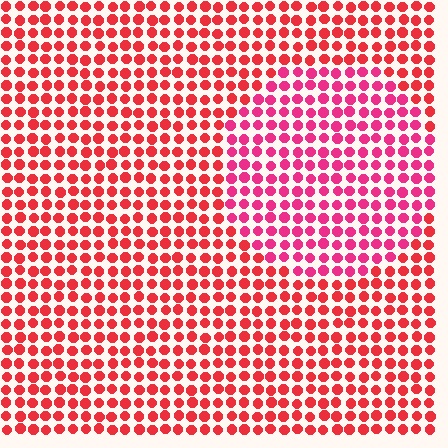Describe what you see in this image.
The image is filled with small red elements in a uniform arrangement. A circle-shaped region is visible where the elements are tinted to a slightly different hue, forming a subtle color boundary.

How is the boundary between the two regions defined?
The boundary is defined purely by a slight shift in hue (about 25 degrees). Spacing, size, and orientation are identical on both sides.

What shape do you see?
I see a circle.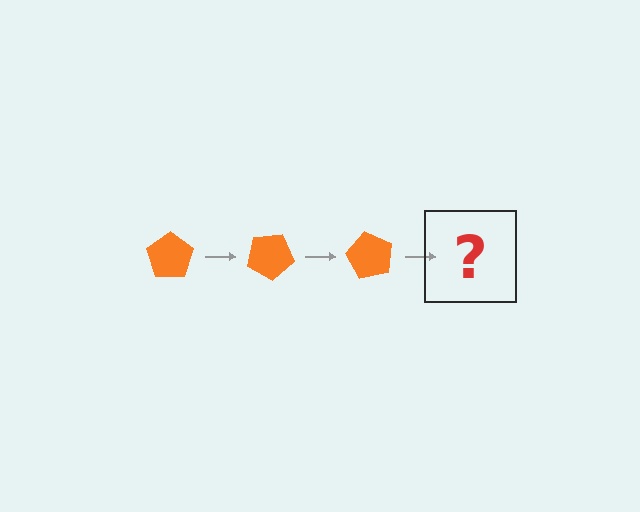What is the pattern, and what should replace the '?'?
The pattern is that the pentagon rotates 30 degrees each step. The '?' should be an orange pentagon rotated 90 degrees.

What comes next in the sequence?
The next element should be an orange pentagon rotated 90 degrees.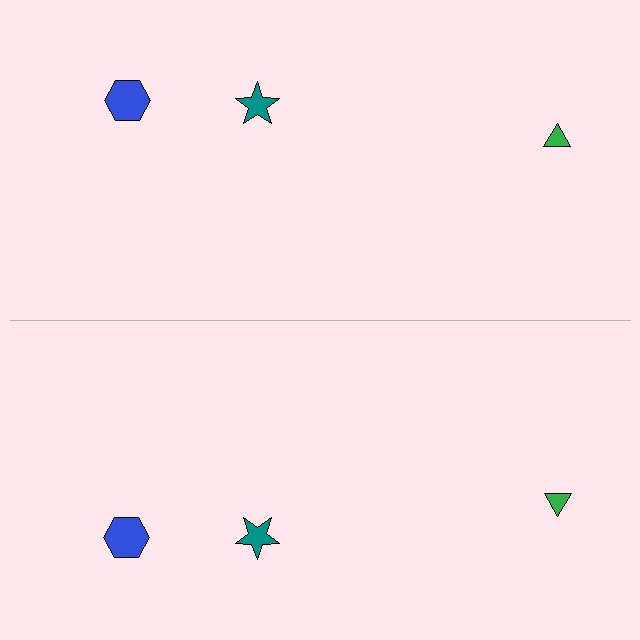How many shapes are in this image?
There are 6 shapes in this image.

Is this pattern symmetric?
Yes, this pattern has bilateral (reflection) symmetry.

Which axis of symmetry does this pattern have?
The pattern has a horizontal axis of symmetry running through the center of the image.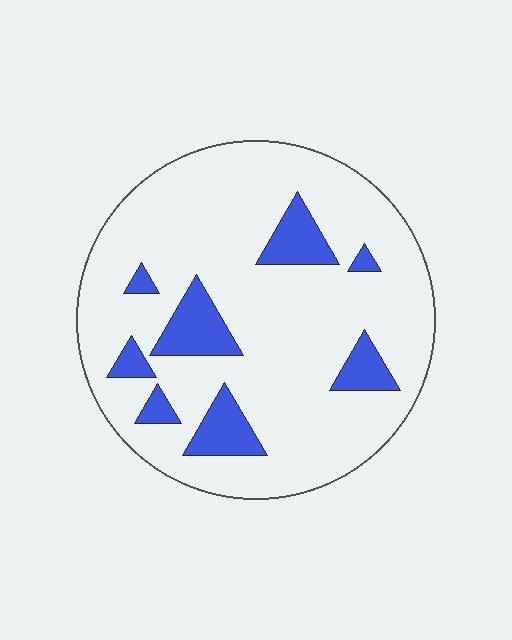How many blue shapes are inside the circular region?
8.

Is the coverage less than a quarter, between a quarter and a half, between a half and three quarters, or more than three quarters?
Less than a quarter.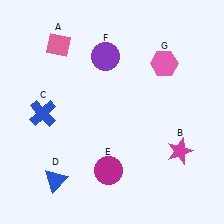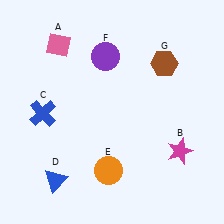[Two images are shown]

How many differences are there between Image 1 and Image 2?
There are 2 differences between the two images.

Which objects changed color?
E changed from magenta to orange. G changed from pink to brown.